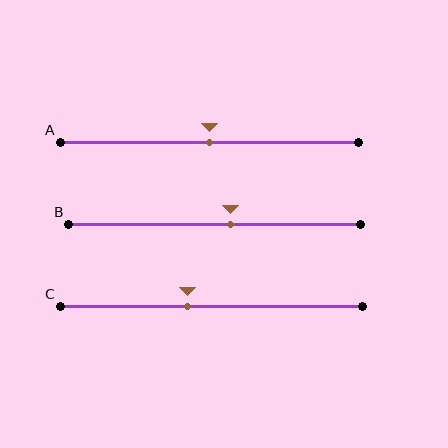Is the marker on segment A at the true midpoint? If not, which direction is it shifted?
Yes, the marker on segment A is at the true midpoint.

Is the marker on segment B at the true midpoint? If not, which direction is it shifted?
No, the marker on segment B is shifted to the right by about 5% of the segment length.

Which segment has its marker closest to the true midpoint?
Segment A has its marker closest to the true midpoint.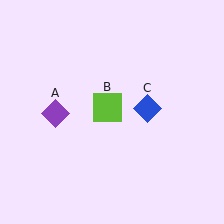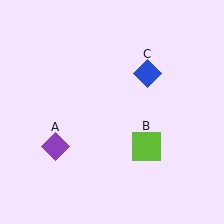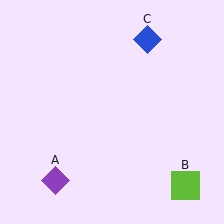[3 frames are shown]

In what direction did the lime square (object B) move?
The lime square (object B) moved down and to the right.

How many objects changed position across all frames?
3 objects changed position: purple diamond (object A), lime square (object B), blue diamond (object C).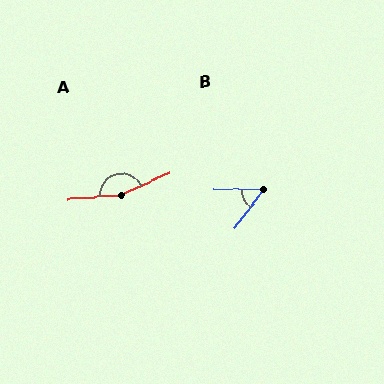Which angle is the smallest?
B, at approximately 53 degrees.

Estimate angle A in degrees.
Approximately 160 degrees.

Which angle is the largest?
A, at approximately 160 degrees.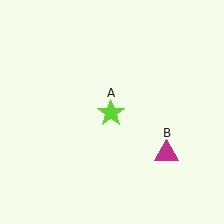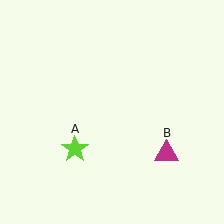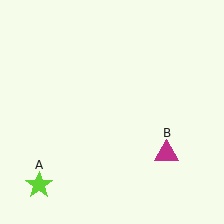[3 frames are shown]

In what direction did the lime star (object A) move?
The lime star (object A) moved down and to the left.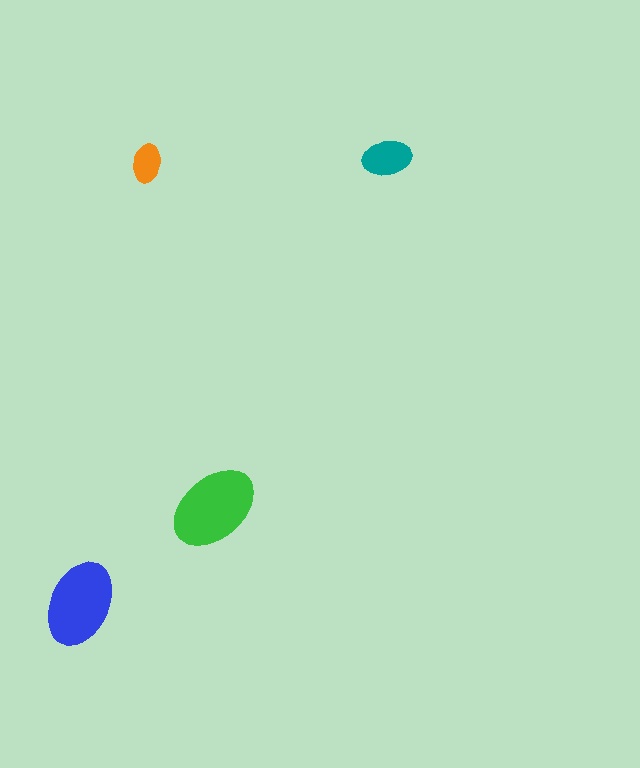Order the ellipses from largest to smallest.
the green one, the blue one, the teal one, the orange one.